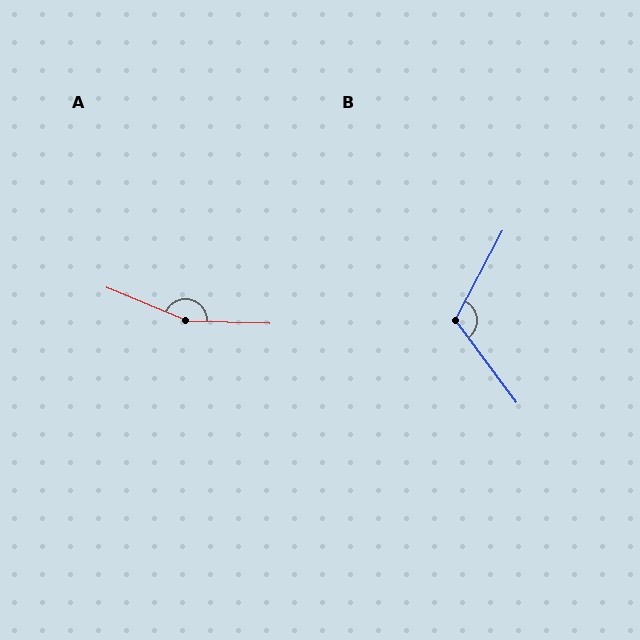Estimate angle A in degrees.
Approximately 159 degrees.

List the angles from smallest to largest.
B (115°), A (159°).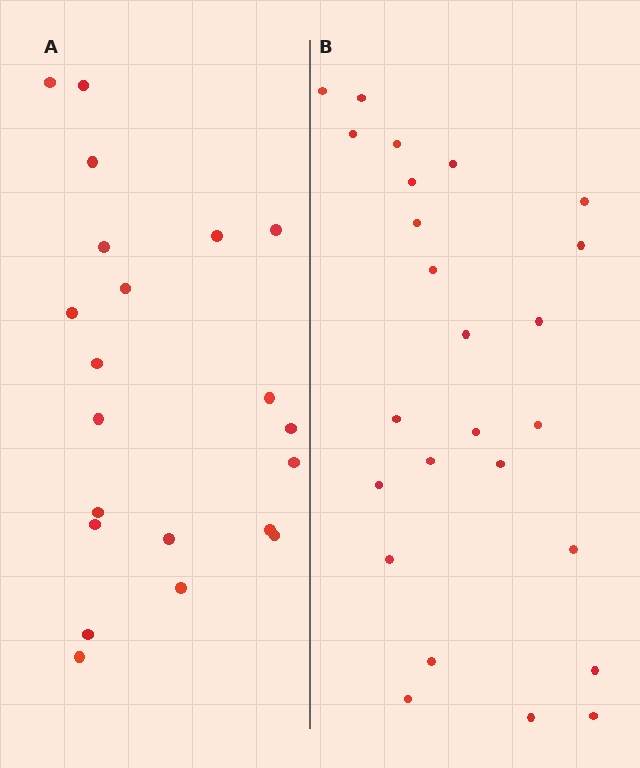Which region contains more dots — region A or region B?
Region B (the right region) has more dots.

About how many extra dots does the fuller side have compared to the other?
Region B has about 4 more dots than region A.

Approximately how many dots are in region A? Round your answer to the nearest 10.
About 20 dots. (The exact count is 21, which rounds to 20.)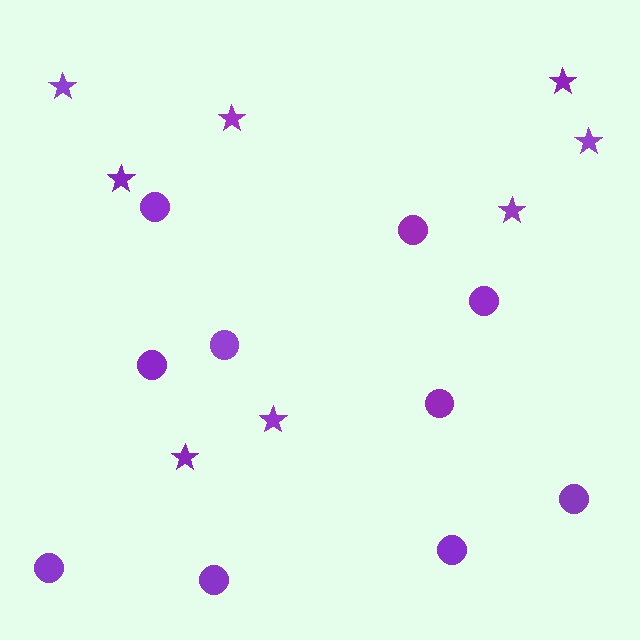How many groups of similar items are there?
There are 2 groups: one group of circles (10) and one group of stars (8).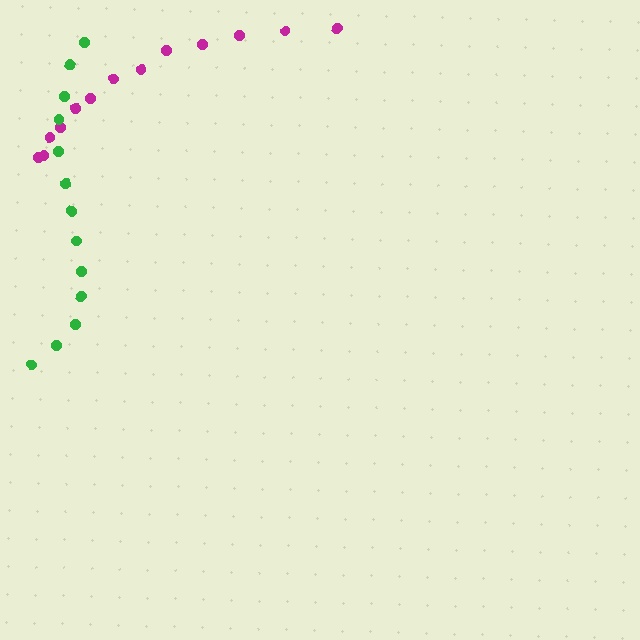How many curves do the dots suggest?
There are 2 distinct paths.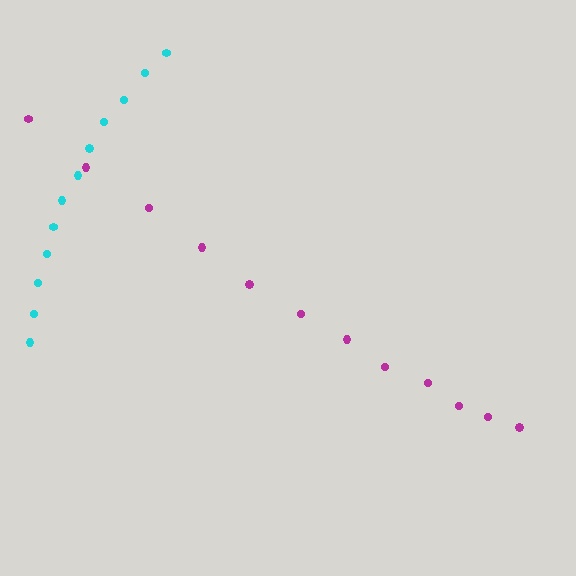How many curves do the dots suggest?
There are 2 distinct paths.